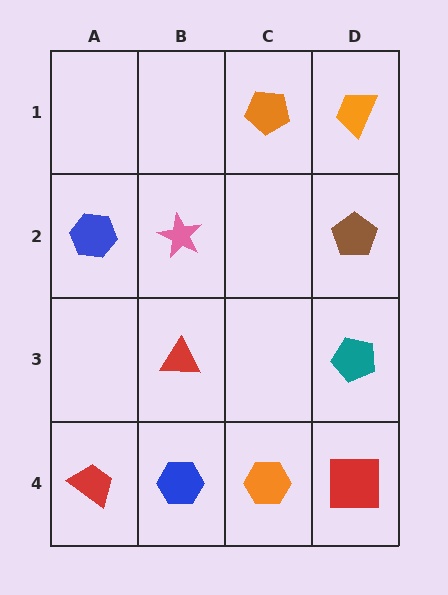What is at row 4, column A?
A red trapezoid.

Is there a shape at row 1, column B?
No, that cell is empty.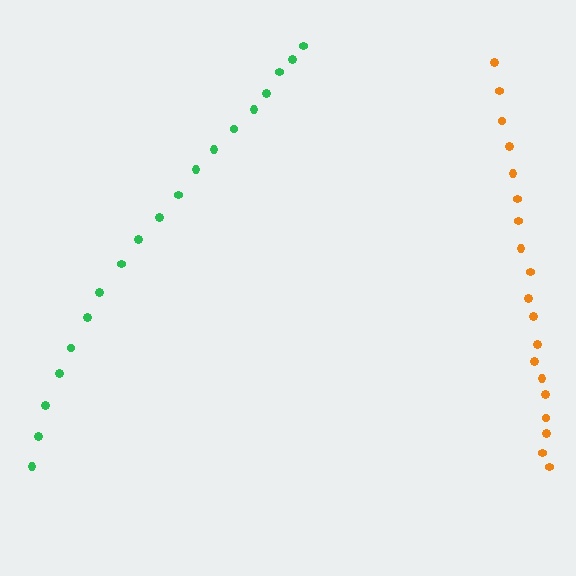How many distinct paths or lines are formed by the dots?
There are 2 distinct paths.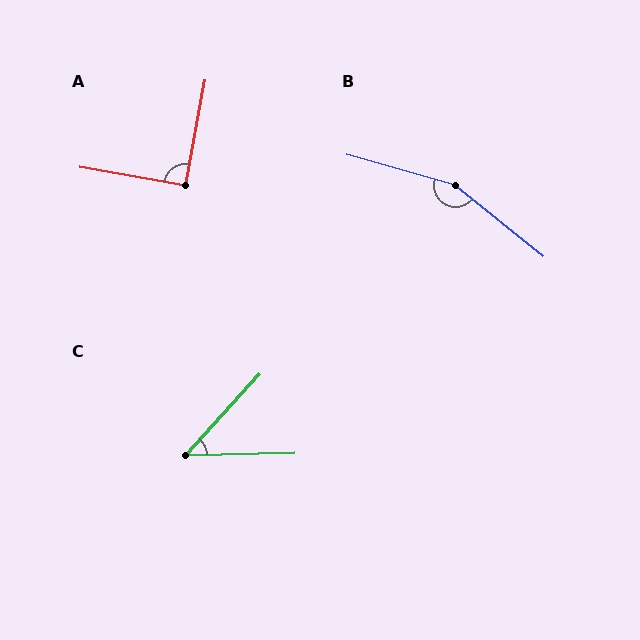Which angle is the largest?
B, at approximately 157 degrees.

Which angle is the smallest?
C, at approximately 46 degrees.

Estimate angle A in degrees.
Approximately 91 degrees.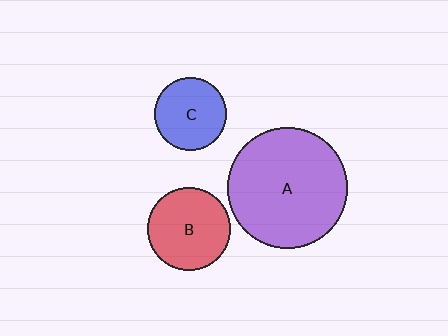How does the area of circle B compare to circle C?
Approximately 1.3 times.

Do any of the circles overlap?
No, none of the circles overlap.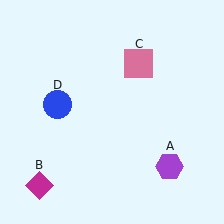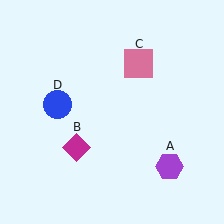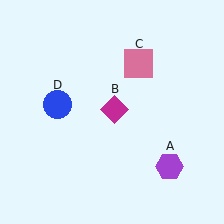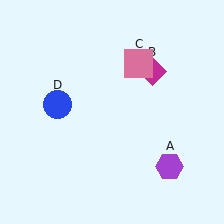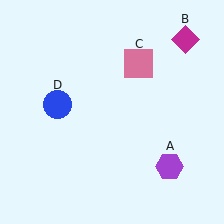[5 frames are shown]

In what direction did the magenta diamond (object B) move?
The magenta diamond (object B) moved up and to the right.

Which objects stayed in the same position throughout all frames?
Purple hexagon (object A) and pink square (object C) and blue circle (object D) remained stationary.